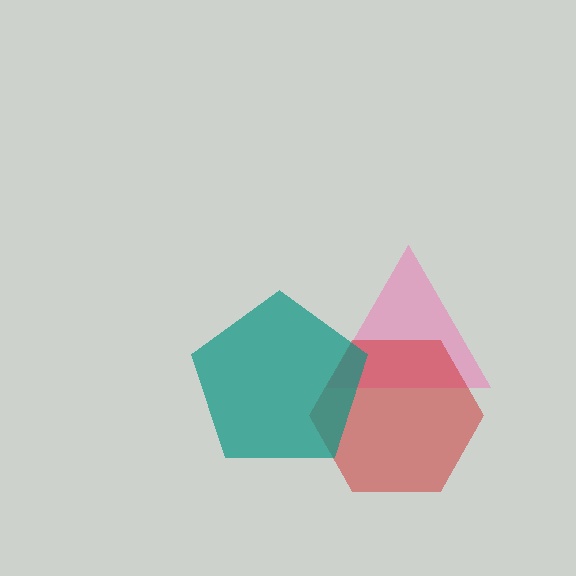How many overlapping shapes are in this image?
There are 3 overlapping shapes in the image.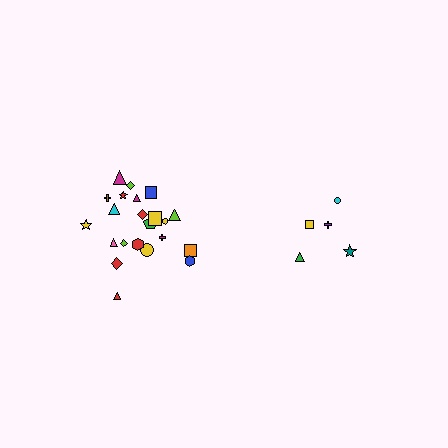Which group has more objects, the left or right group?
The left group.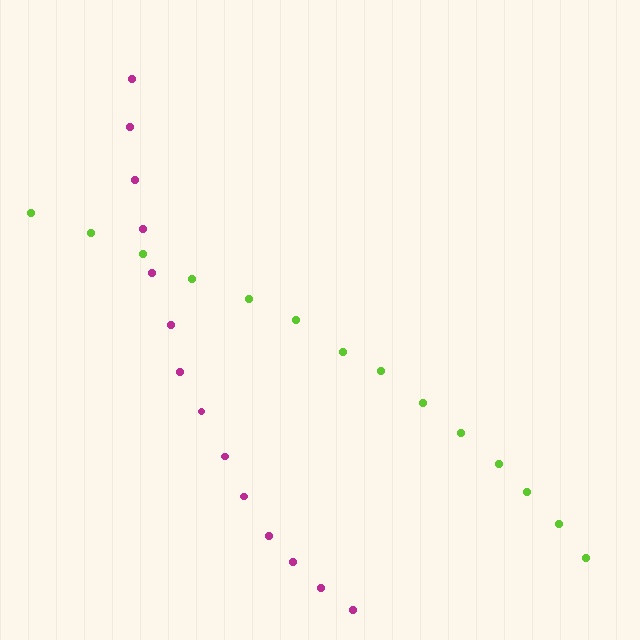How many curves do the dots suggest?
There are 2 distinct paths.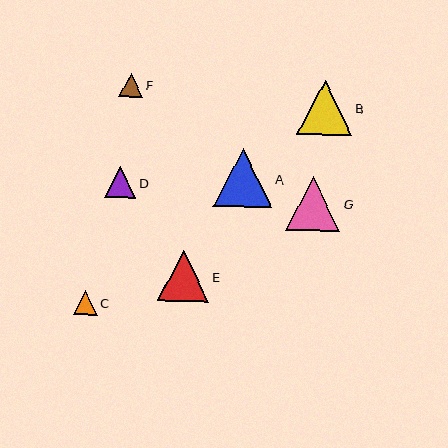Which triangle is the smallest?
Triangle F is the smallest with a size of approximately 23 pixels.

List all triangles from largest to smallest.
From largest to smallest: A, G, B, E, D, C, F.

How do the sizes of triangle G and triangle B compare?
Triangle G and triangle B are approximately the same size.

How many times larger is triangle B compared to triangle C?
Triangle B is approximately 2.3 times the size of triangle C.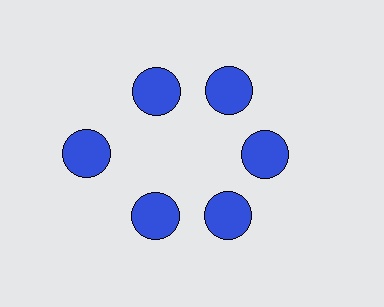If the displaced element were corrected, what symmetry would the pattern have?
It would have 6-fold rotational symmetry — the pattern would map onto itself every 60 degrees.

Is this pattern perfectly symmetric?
No. The 6 blue circles are arranged in a ring, but one element near the 9 o'clock position is pushed outward from the center, breaking the 6-fold rotational symmetry.